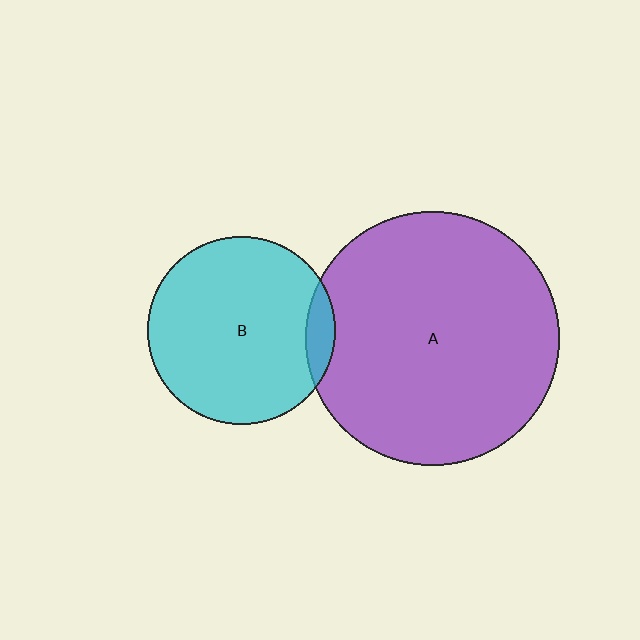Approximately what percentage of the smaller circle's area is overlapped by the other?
Approximately 10%.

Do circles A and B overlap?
Yes.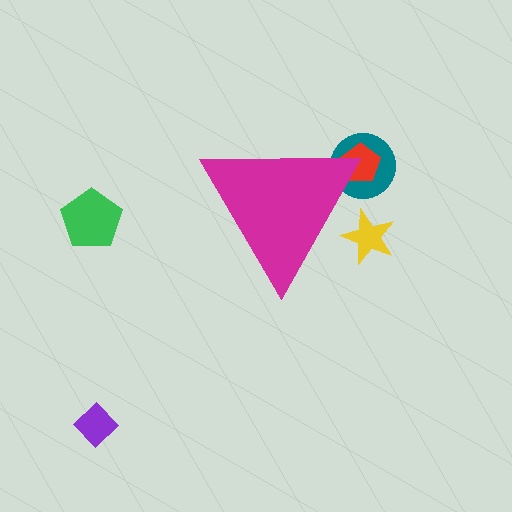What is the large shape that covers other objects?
A magenta triangle.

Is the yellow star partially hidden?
Yes, the yellow star is partially hidden behind the magenta triangle.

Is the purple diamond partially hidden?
No, the purple diamond is fully visible.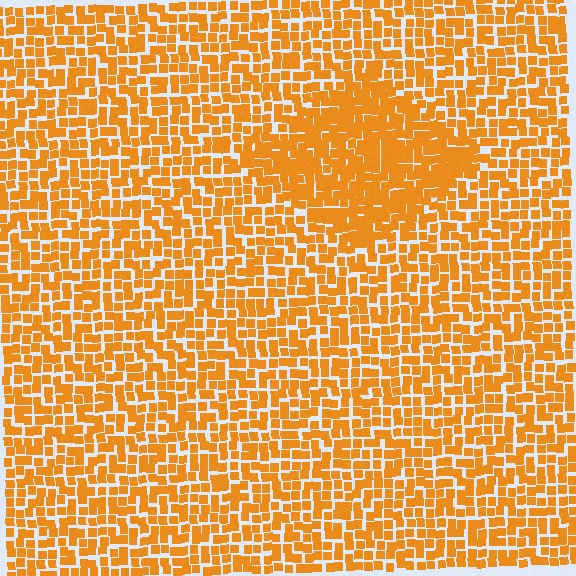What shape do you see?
I see a diamond.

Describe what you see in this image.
The image contains small orange elements arranged at two different densities. A diamond-shaped region is visible where the elements are more densely packed than the surrounding area.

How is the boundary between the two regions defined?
The boundary is defined by a change in element density (approximately 1.5x ratio). All elements are the same color, size, and shape.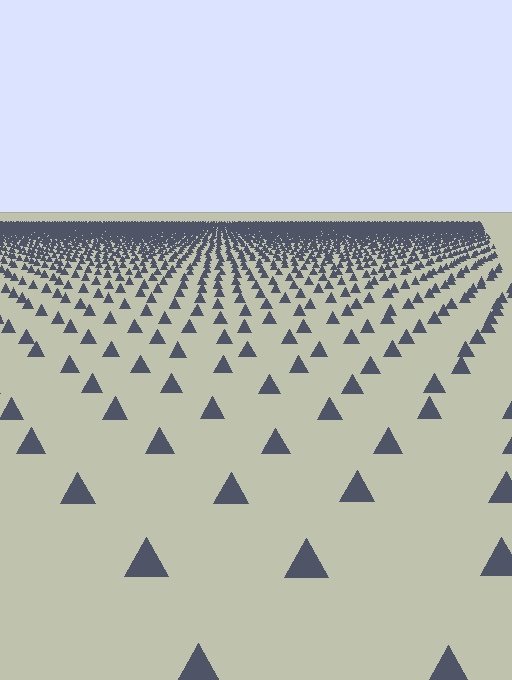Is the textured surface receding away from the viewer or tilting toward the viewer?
The surface is receding away from the viewer. Texture elements get smaller and denser toward the top.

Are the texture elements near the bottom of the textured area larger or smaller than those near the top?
Larger. Near the bottom, elements are closer to the viewer and appear at a bigger on-screen size.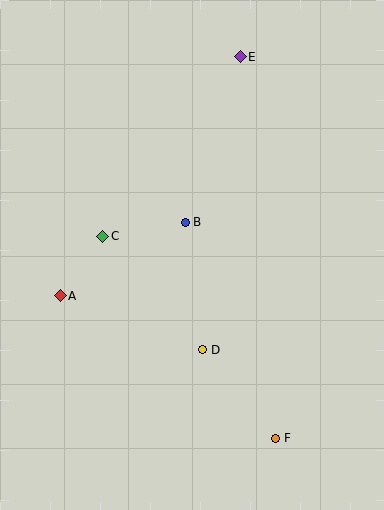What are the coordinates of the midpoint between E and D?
The midpoint between E and D is at (221, 203).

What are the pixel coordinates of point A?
Point A is at (60, 296).